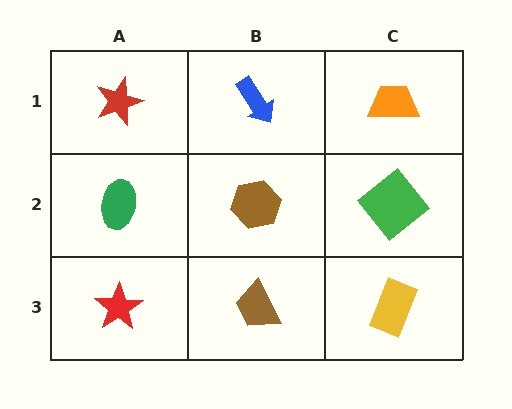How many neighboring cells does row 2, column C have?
3.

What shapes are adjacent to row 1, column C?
A green diamond (row 2, column C), a blue arrow (row 1, column B).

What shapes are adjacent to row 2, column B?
A blue arrow (row 1, column B), a brown trapezoid (row 3, column B), a green ellipse (row 2, column A), a green diamond (row 2, column C).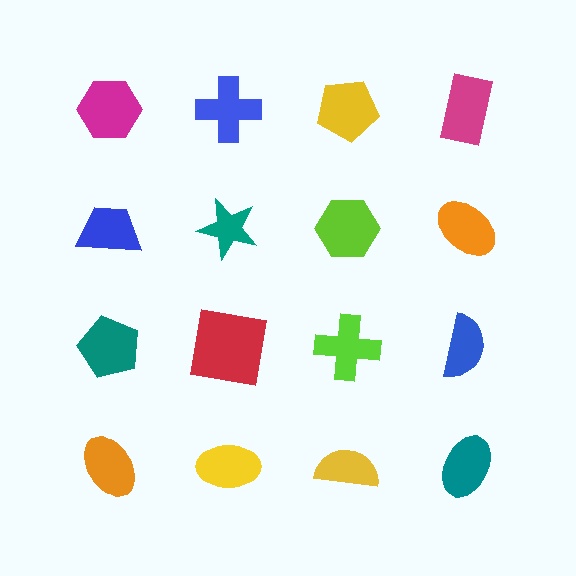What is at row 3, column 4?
A blue semicircle.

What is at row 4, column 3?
A yellow semicircle.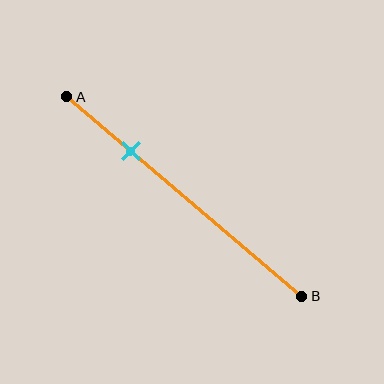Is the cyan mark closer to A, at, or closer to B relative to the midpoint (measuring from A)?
The cyan mark is closer to point A than the midpoint of segment AB.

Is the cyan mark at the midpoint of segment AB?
No, the mark is at about 25% from A, not at the 50% midpoint.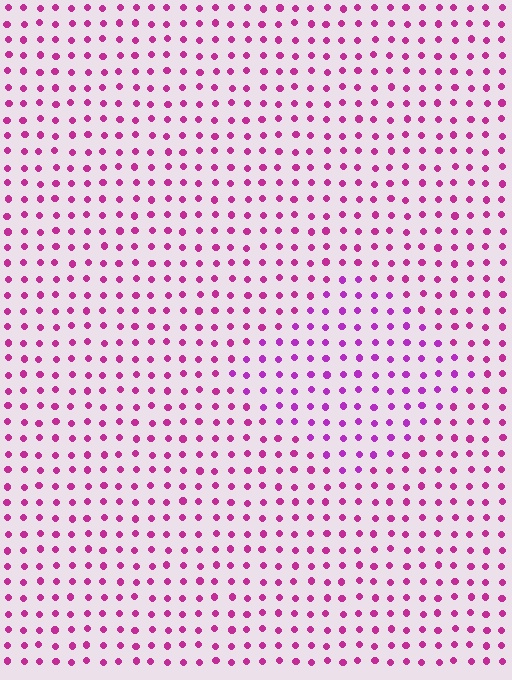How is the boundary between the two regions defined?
The boundary is defined purely by a slight shift in hue (about 22 degrees). Spacing, size, and orientation are identical on both sides.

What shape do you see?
I see a diamond.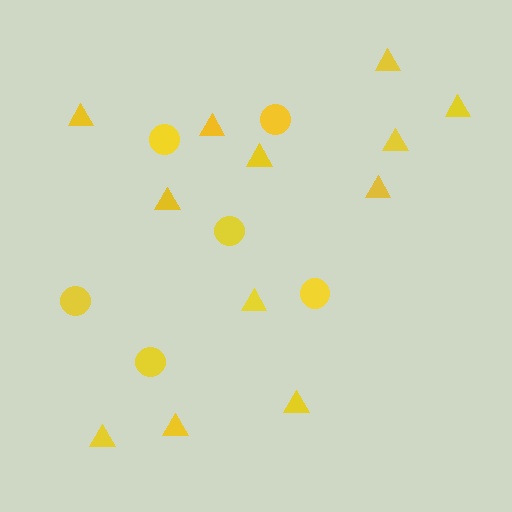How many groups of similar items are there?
There are 2 groups: one group of triangles (12) and one group of circles (6).